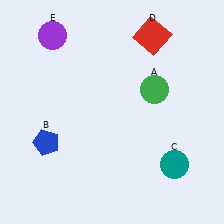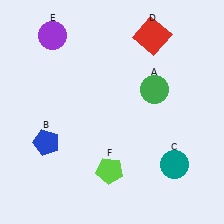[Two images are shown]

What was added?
A lime pentagon (F) was added in Image 2.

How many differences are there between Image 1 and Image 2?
There is 1 difference between the two images.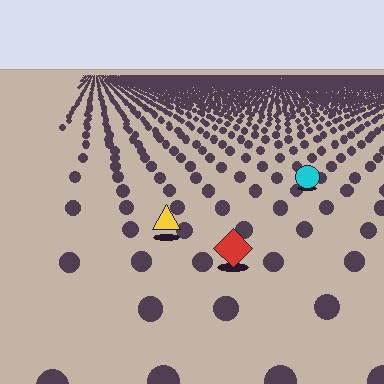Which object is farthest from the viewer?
The cyan circle is farthest from the viewer. It appears smaller and the ground texture around it is denser.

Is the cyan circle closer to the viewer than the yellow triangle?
No. The yellow triangle is closer — you can tell from the texture gradient: the ground texture is coarser near it.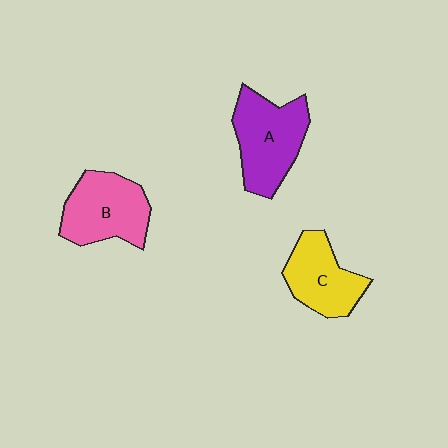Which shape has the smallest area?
Shape C (yellow).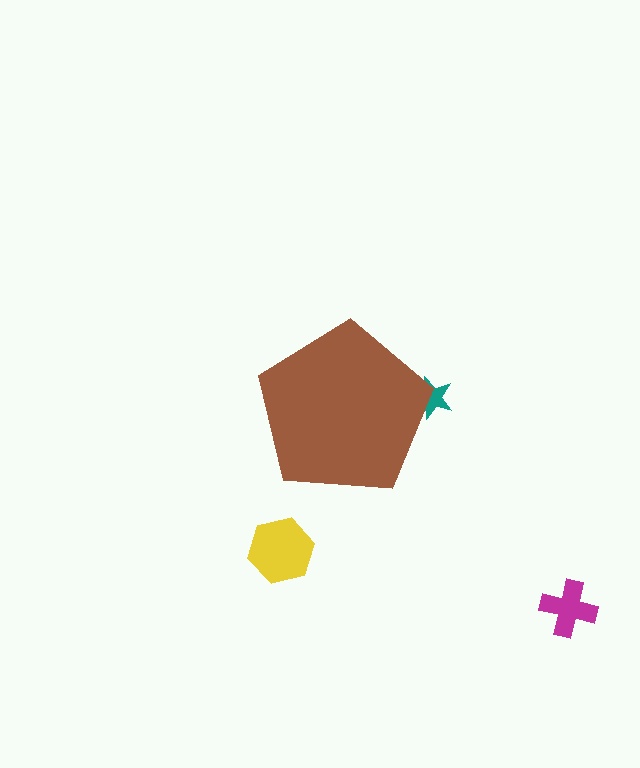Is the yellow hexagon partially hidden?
No, the yellow hexagon is fully visible.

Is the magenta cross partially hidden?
No, the magenta cross is fully visible.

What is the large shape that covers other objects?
A brown pentagon.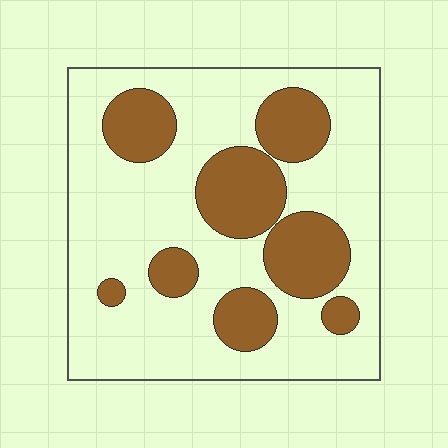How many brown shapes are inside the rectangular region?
8.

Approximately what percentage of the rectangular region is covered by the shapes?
Approximately 30%.